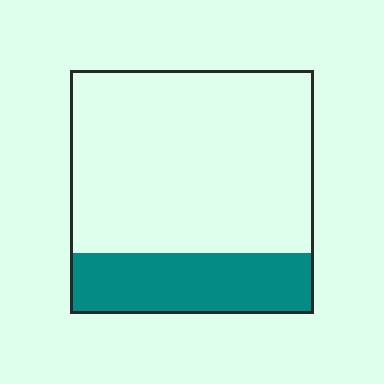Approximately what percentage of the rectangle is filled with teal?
Approximately 25%.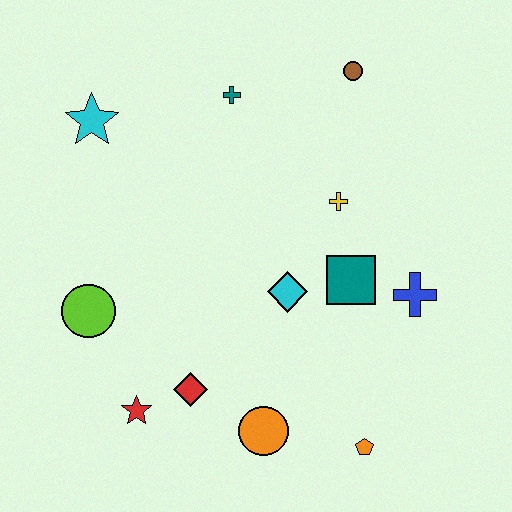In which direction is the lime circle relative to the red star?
The lime circle is above the red star.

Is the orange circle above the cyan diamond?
No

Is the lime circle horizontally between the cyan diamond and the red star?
No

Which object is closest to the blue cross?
The teal square is closest to the blue cross.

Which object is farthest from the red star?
The brown circle is farthest from the red star.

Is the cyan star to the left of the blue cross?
Yes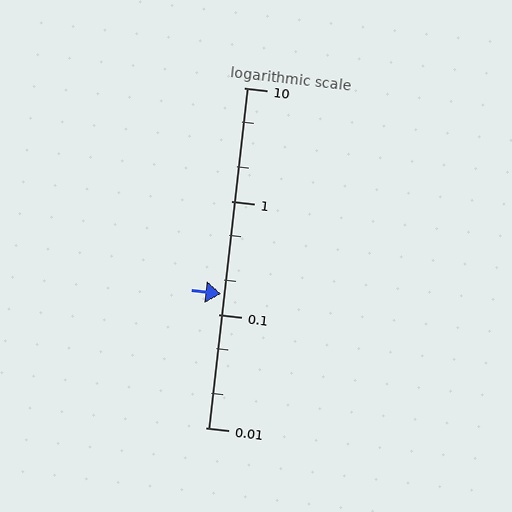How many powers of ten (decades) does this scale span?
The scale spans 3 decades, from 0.01 to 10.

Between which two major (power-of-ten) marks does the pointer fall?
The pointer is between 0.1 and 1.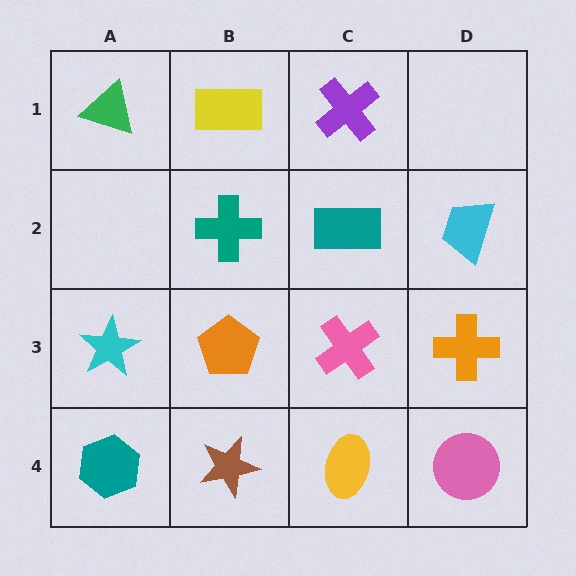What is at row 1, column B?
A yellow rectangle.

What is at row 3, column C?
A pink cross.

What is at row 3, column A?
A cyan star.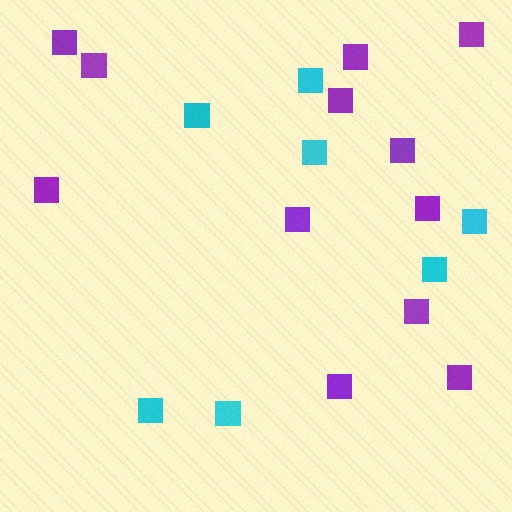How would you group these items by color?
There are 2 groups: one group of cyan squares (7) and one group of purple squares (12).